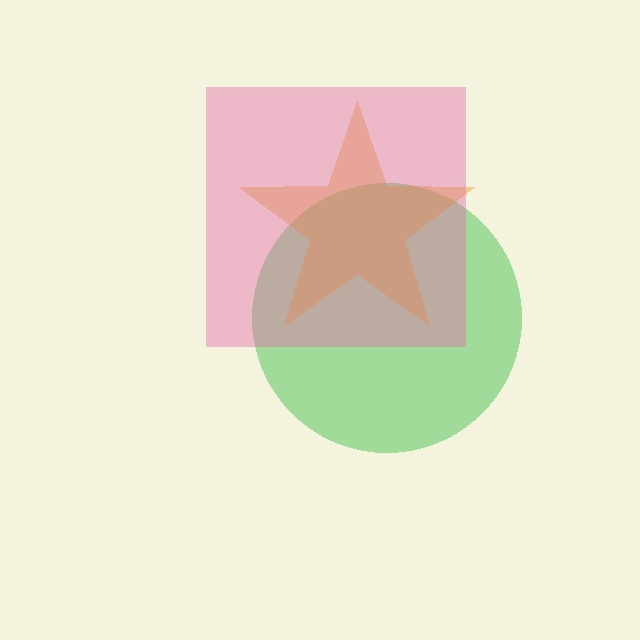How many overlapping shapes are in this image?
There are 3 overlapping shapes in the image.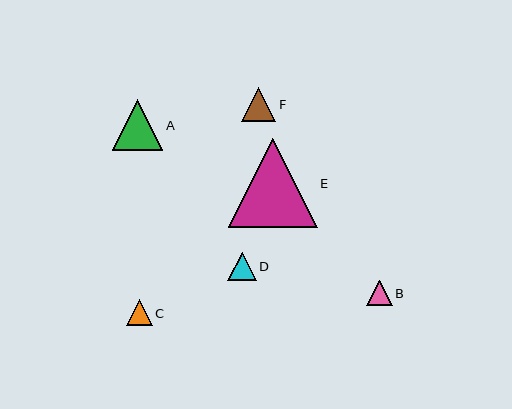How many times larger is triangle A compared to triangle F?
Triangle A is approximately 1.5 times the size of triangle F.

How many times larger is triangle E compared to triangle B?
Triangle E is approximately 3.5 times the size of triangle B.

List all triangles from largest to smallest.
From largest to smallest: E, A, F, D, C, B.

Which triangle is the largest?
Triangle E is the largest with a size of approximately 88 pixels.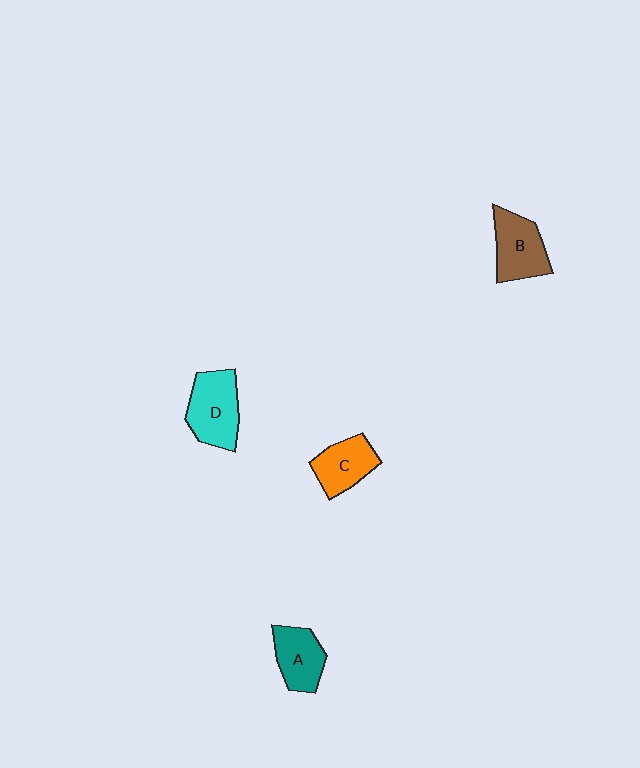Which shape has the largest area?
Shape D (cyan).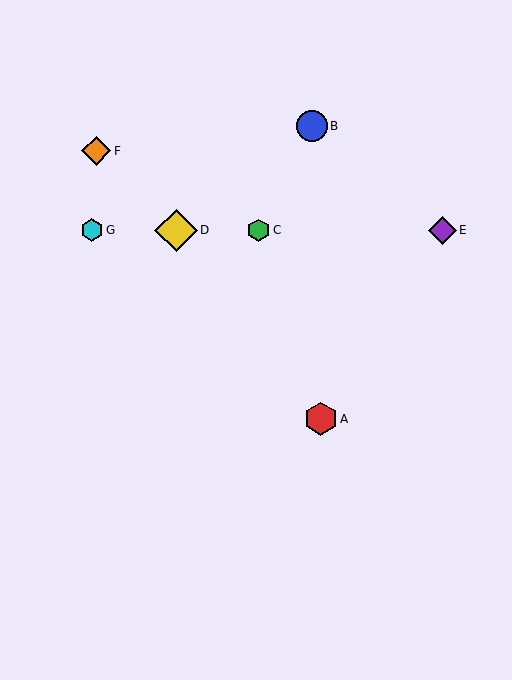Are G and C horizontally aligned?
Yes, both are at y≈230.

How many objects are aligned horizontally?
4 objects (C, D, E, G) are aligned horizontally.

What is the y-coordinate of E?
Object E is at y≈230.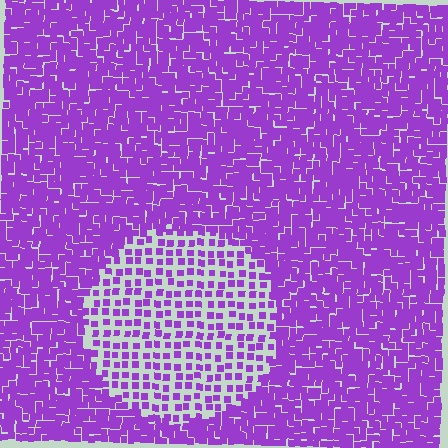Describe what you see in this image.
The image contains small purple elements arranged at two different densities. A circle-shaped region is visible where the elements are less densely packed than the surrounding area.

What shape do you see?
I see a circle.